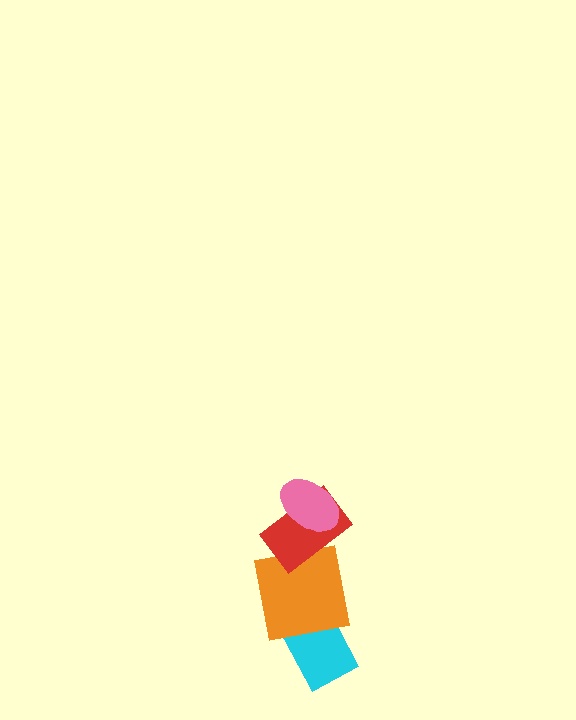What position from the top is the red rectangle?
The red rectangle is 2nd from the top.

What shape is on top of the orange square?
The red rectangle is on top of the orange square.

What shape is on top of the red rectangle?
The pink ellipse is on top of the red rectangle.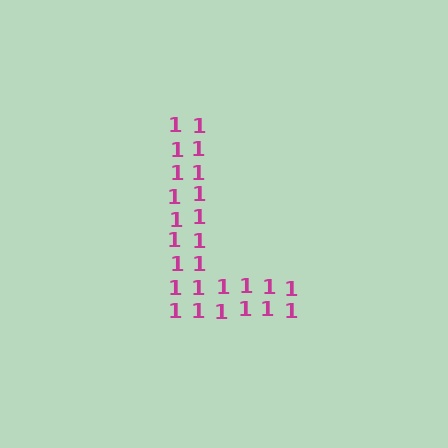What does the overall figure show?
The overall figure shows the letter L.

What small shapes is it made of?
It is made of small digit 1's.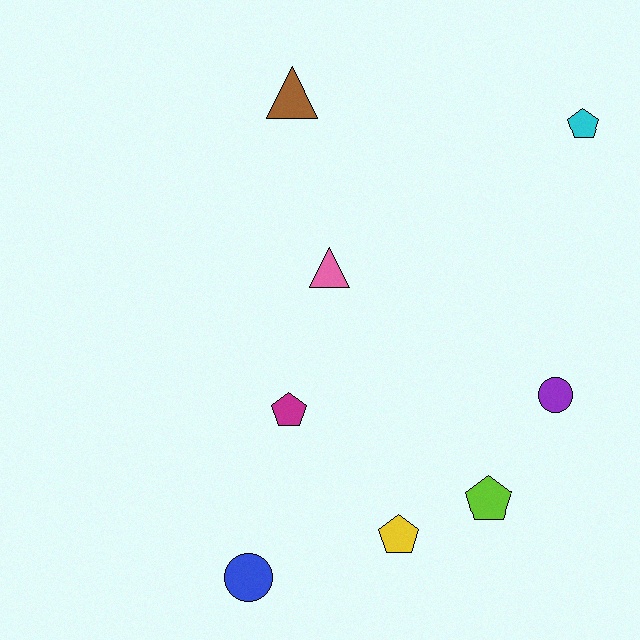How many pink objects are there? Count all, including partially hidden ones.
There is 1 pink object.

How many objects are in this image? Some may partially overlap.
There are 8 objects.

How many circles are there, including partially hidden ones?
There are 2 circles.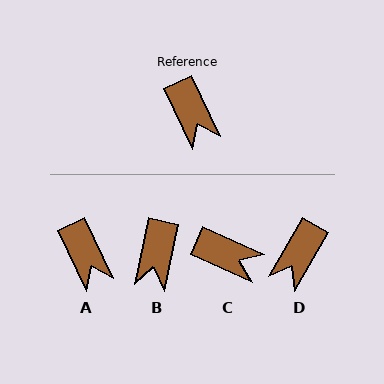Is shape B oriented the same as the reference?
No, it is off by about 38 degrees.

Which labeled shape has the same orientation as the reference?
A.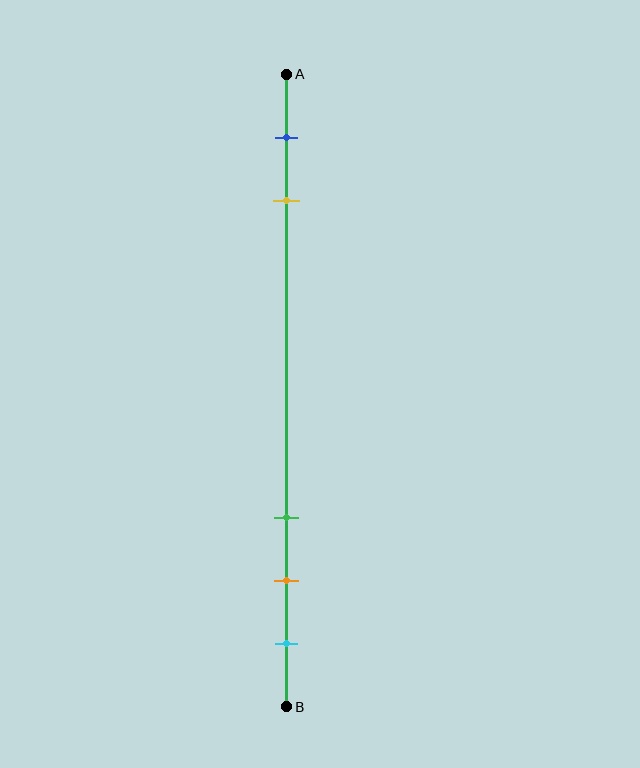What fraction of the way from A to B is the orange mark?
The orange mark is approximately 80% (0.8) of the way from A to B.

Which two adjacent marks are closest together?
The orange and cyan marks are the closest adjacent pair.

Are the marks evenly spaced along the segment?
No, the marks are not evenly spaced.